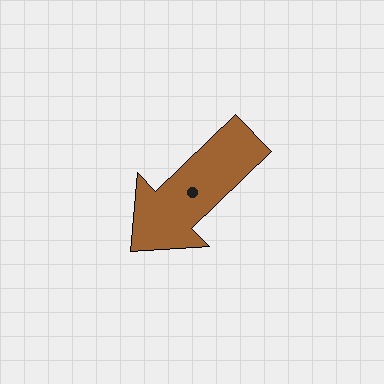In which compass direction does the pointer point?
Southwest.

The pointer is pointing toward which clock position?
Roughly 8 o'clock.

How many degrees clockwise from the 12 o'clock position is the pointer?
Approximately 226 degrees.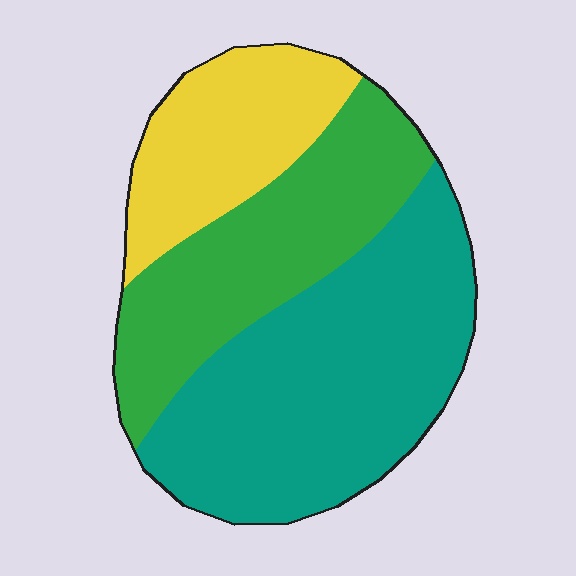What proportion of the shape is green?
Green covers 31% of the shape.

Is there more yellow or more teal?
Teal.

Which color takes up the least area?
Yellow, at roughly 20%.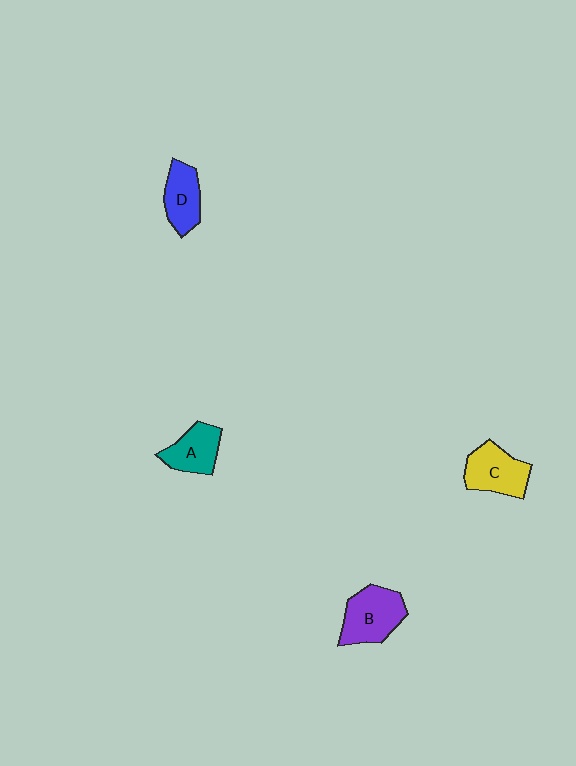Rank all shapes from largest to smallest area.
From largest to smallest: B (purple), C (yellow), D (blue), A (teal).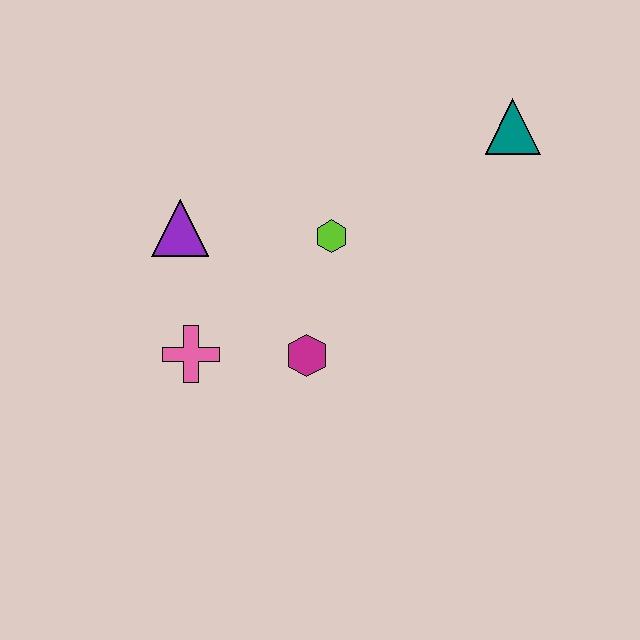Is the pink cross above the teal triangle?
No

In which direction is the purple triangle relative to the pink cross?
The purple triangle is above the pink cross.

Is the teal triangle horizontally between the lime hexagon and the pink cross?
No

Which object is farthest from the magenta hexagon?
The teal triangle is farthest from the magenta hexagon.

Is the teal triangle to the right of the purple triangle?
Yes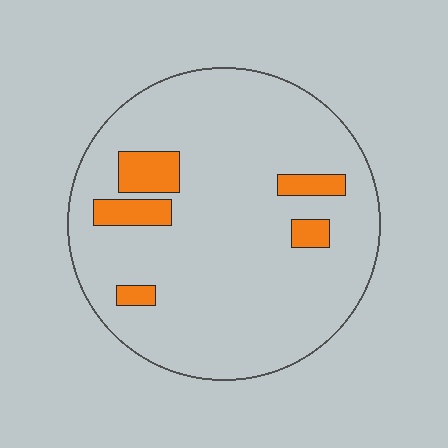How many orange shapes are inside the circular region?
5.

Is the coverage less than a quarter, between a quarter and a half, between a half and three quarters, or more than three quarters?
Less than a quarter.